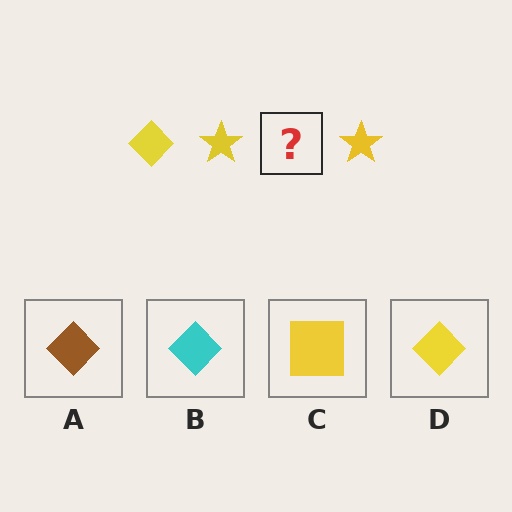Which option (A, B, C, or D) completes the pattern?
D.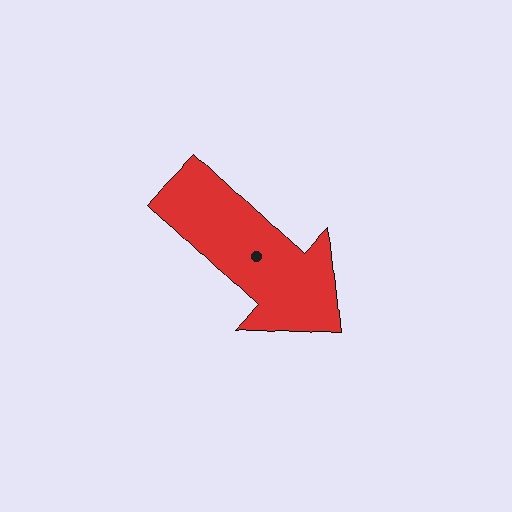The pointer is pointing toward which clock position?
Roughly 4 o'clock.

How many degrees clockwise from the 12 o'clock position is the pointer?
Approximately 133 degrees.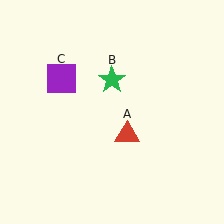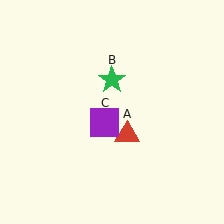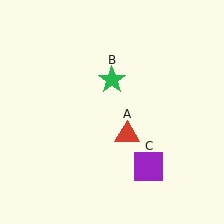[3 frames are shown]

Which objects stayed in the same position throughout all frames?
Red triangle (object A) and green star (object B) remained stationary.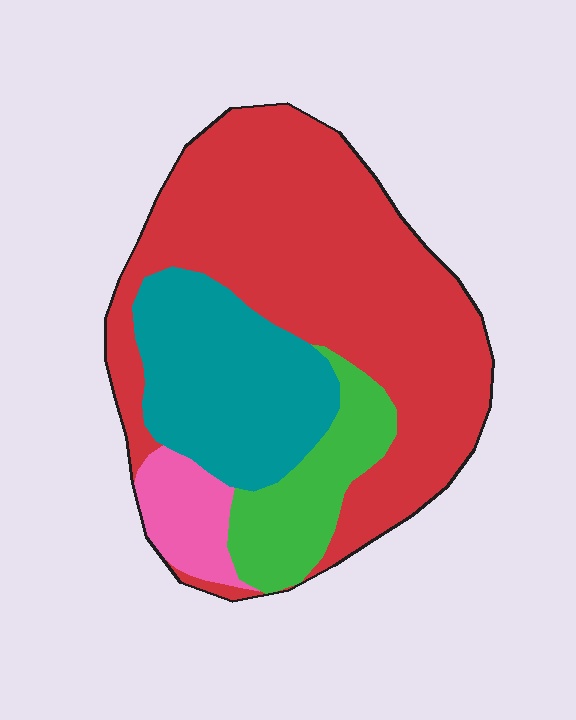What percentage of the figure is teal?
Teal covers around 25% of the figure.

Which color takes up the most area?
Red, at roughly 55%.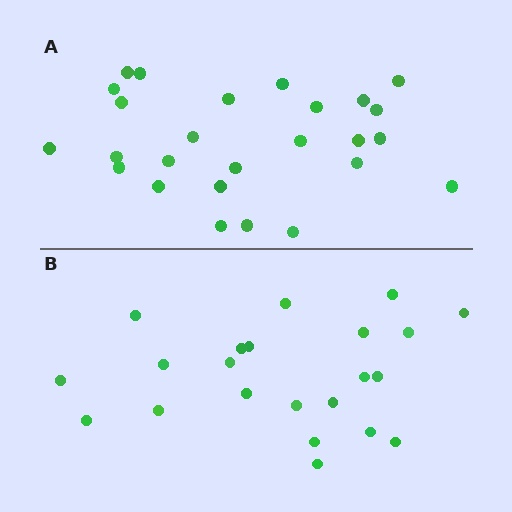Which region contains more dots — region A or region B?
Region A (the top region) has more dots.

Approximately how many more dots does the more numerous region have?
Region A has about 4 more dots than region B.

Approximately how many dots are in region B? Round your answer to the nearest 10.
About 20 dots. (The exact count is 22, which rounds to 20.)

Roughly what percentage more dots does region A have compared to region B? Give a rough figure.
About 20% more.